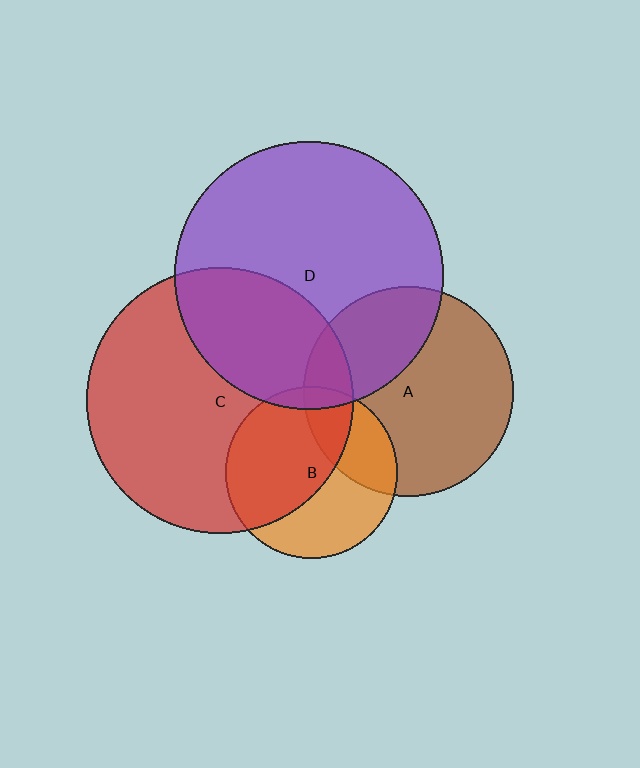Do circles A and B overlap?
Yes.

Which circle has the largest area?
Circle D (purple).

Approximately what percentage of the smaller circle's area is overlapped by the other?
Approximately 25%.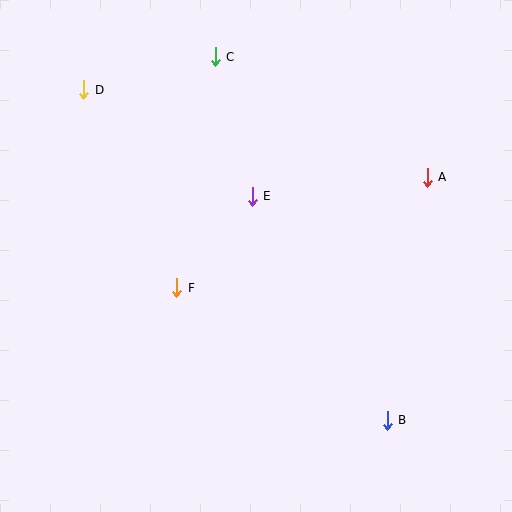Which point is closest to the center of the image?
Point E at (252, 196) is closest to the center.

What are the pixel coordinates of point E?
Point E is at (252, 196).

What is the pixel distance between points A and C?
The distance between A and C is 244 pixels.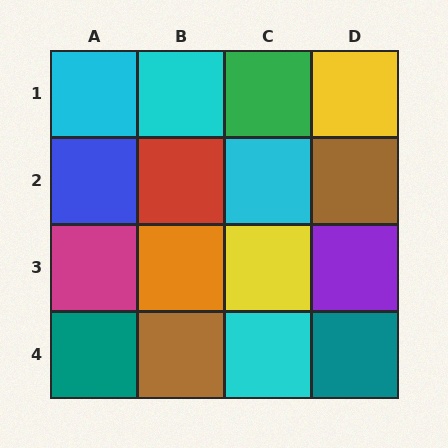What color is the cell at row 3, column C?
Yellow.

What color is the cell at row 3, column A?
Magenta.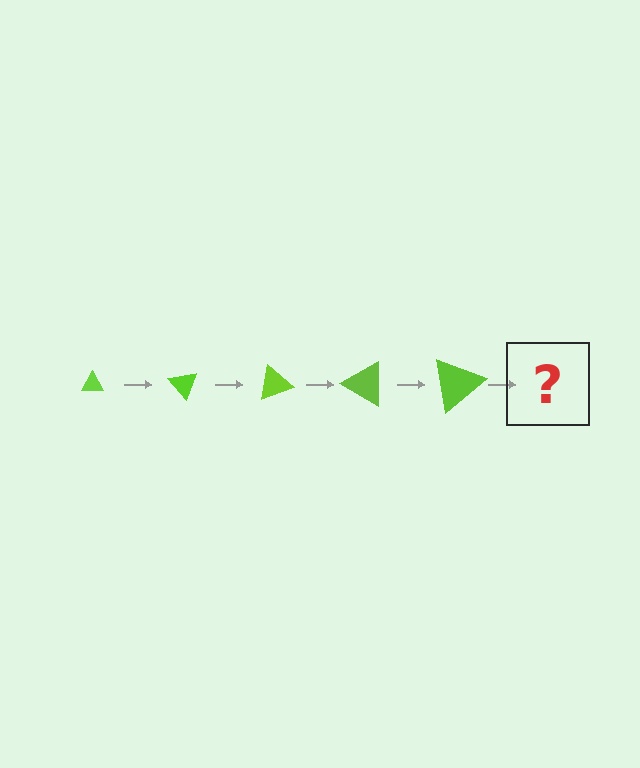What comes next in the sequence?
The next element should be a triangle, larger than the previous one and rotated 250 degrees from the start.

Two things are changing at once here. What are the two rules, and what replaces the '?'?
The two rules are that the triangle grows larger each step and it rotates 50 degrees each step. The '?' should be a triangle, larger than the previous one and rotated 250 degrees from the start.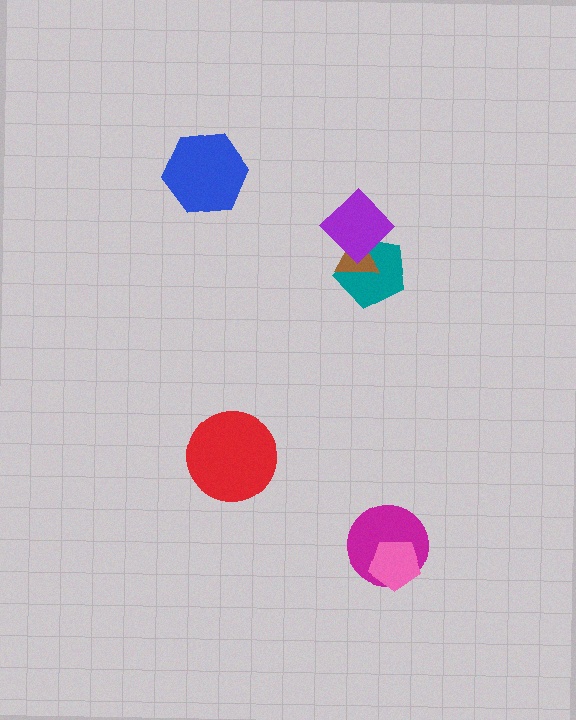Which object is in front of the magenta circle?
The pink pentagon is in front of the magenta circle.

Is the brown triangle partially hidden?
Yes, it is partially covered by another shape.